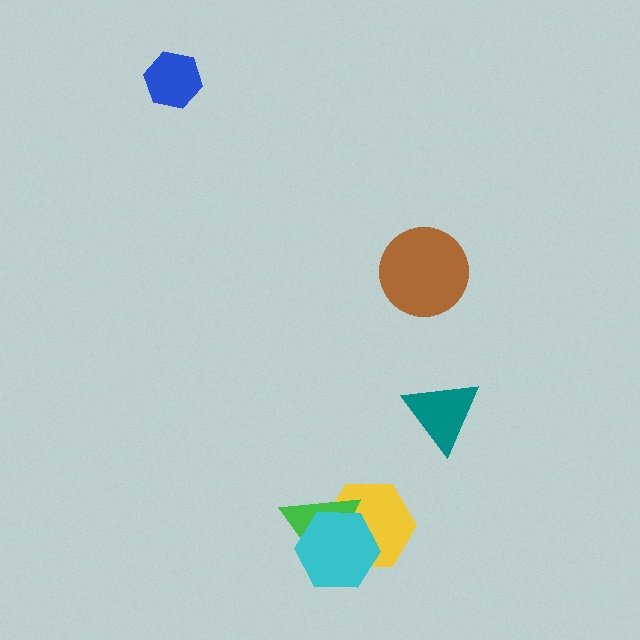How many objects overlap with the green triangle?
2 objects overlap with the green triangle.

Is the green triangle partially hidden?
Yes, it is partially covered by another shape.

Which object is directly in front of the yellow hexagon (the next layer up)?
The green triangle is directly in front of the yellow hexagon.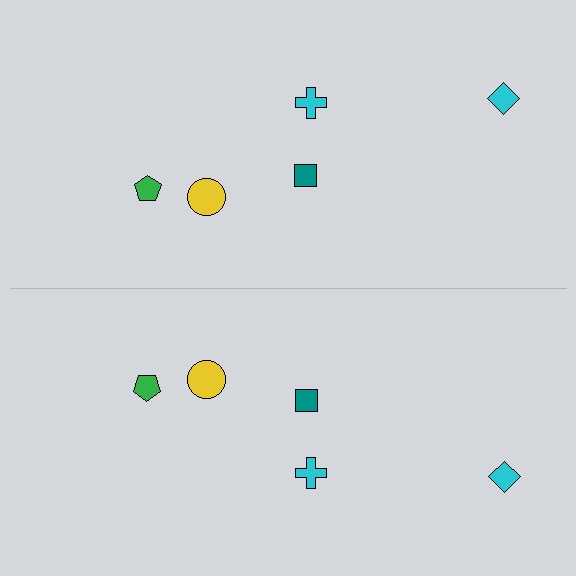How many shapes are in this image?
There are 10 shapes in this image.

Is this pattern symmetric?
Yes, this pattern has bilateral (reflection) symmetry.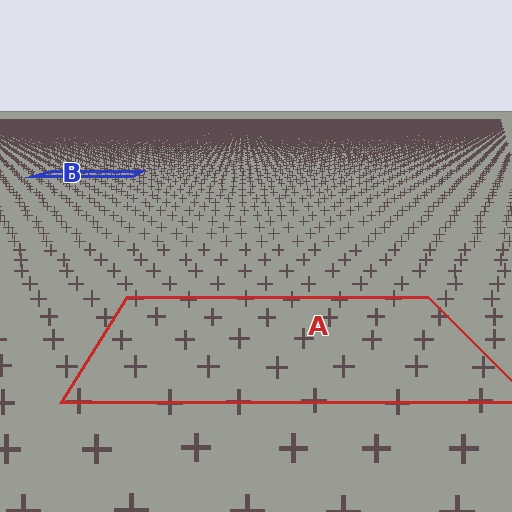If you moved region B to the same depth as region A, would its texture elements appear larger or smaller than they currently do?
They would appear larger. At a closer depth, the same texture elements are projected at a bigger on-screen size.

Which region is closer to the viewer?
Region A is closer. The texture elements there are larger and more spread out.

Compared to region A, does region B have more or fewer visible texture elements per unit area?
Region B has more texture elements per unit area — they are packed more densely because it is farther away.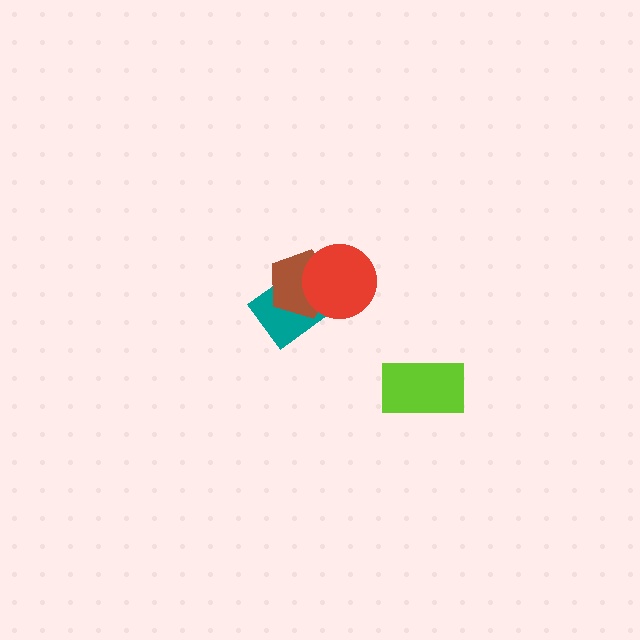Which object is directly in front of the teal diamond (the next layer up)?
The brown pentagon is directly in front of the teal diamond.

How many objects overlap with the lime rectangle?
0 objects overlap with the lime rectangle.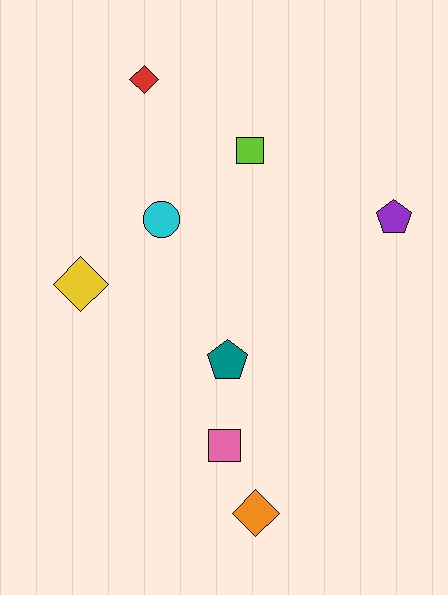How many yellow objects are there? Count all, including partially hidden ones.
There is 1 yellow object.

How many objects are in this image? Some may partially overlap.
There are 8 objects.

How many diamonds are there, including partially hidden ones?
There are 3 diamonds.